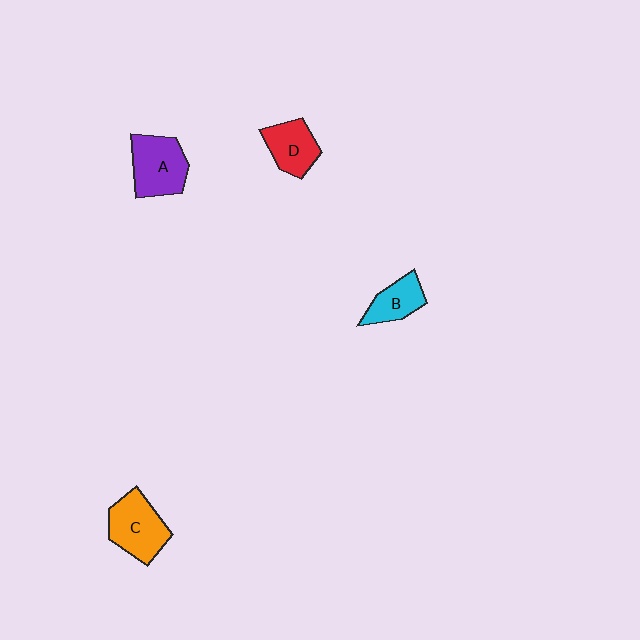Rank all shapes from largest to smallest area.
From largest to smallest: A (purple), C (orange), D (red), B (cyan).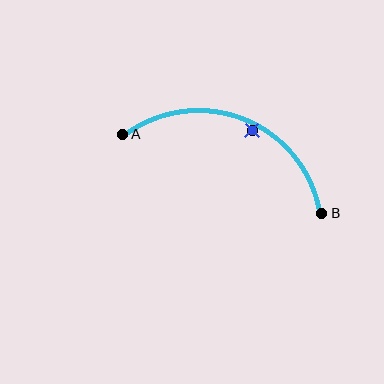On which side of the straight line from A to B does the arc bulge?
The arc bulges above the straight line connecting A and B.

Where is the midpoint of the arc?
The arc midpoint is the point on the curve farthest from the straight line joining A and B. It sits above that line.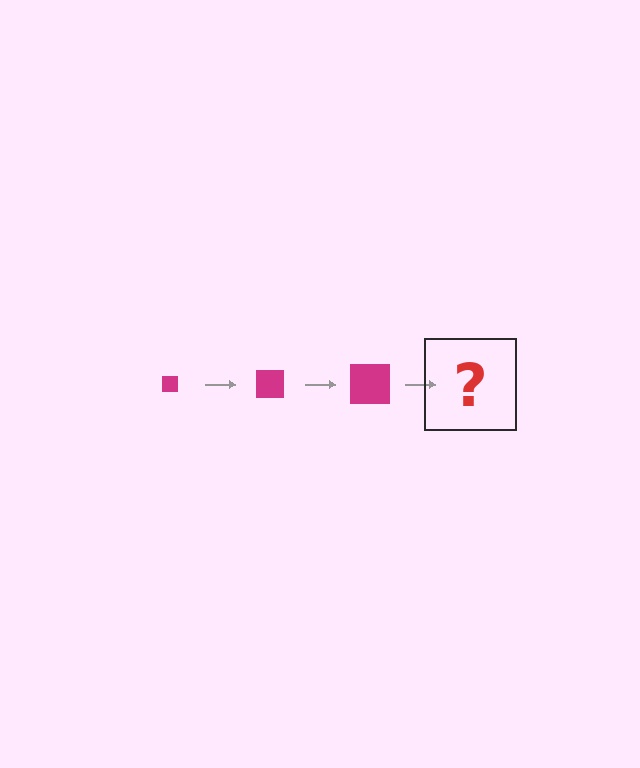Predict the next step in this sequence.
The next step is a magenta square, larger than the previous one.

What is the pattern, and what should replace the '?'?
The pattern is that the square gets progressively larger each step. The '?' should be a magenta square, larger than the previous one.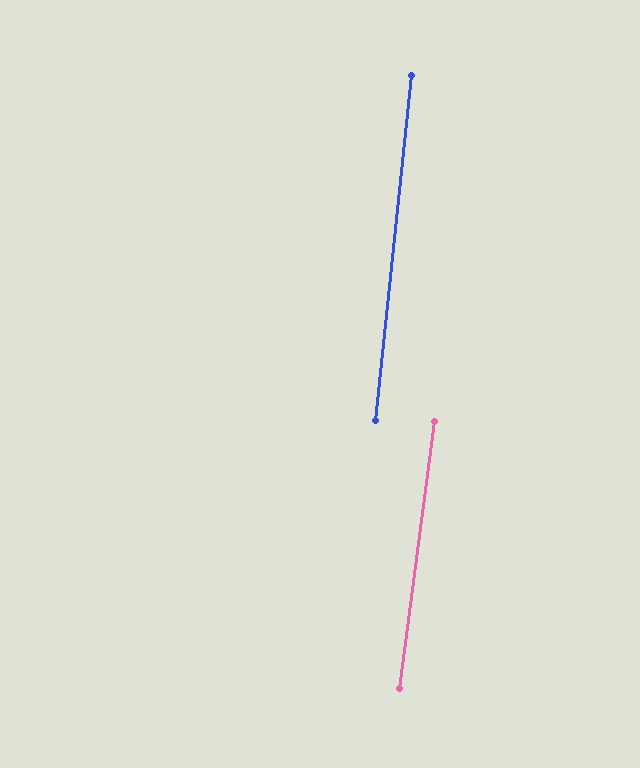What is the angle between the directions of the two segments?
Approximately 1 degree.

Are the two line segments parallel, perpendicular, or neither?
Parallel — their directions differ by only 1.3°.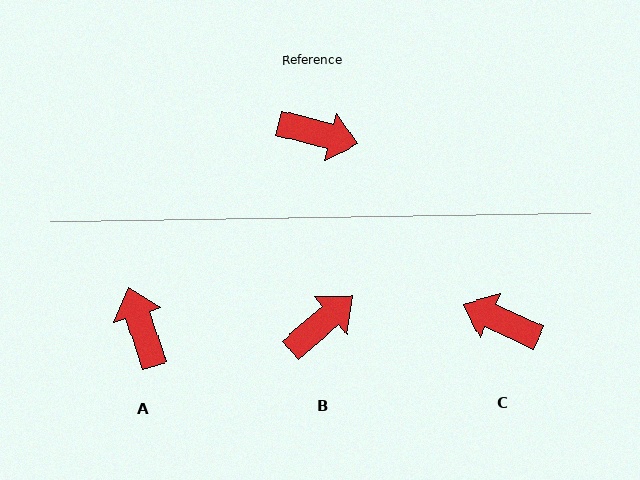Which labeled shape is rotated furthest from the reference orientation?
C, about 170 degrees away.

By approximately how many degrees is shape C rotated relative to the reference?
Approximately 170 degrees counter-clockwise.